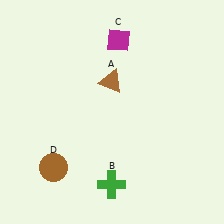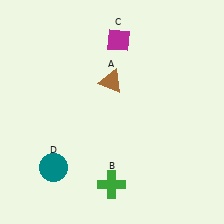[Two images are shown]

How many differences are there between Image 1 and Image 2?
There is 1 difference between the two images.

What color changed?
The circle (D) changed from brown in Image 1 to teal in Image 2.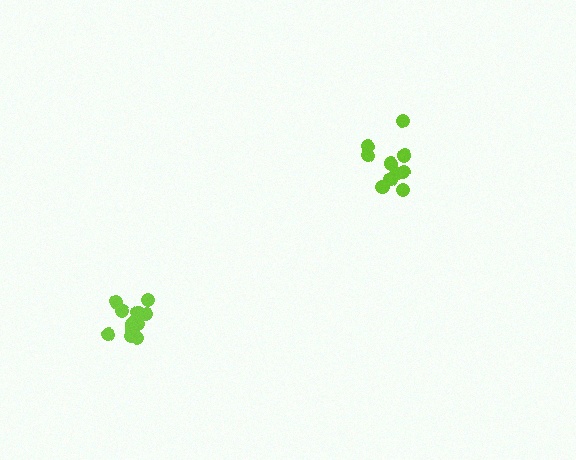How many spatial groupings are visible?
There are 2 spatial groupings.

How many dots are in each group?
Group 1: 10 dots, Group 2: 12 dots (22 total).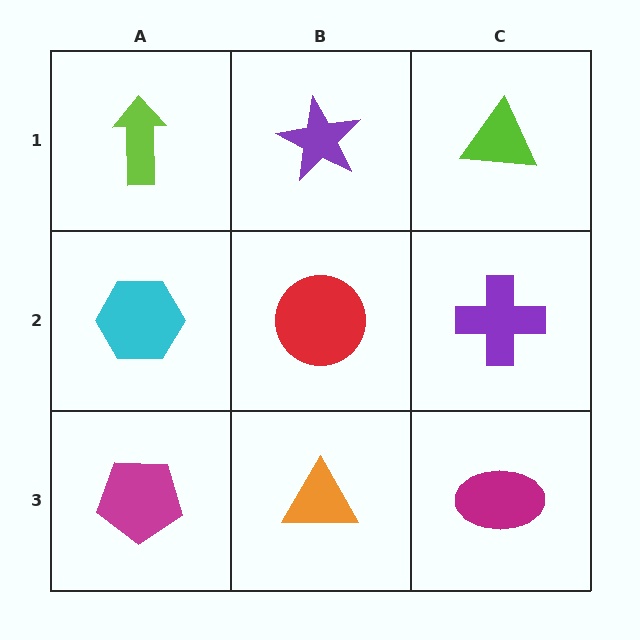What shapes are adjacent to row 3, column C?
A purple cross (row 2, column C), an orange triangle (row 3, column B).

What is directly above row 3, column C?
A purple cross.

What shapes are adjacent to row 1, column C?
A purple cross (row 2, column C), a purple star (row 1, column B).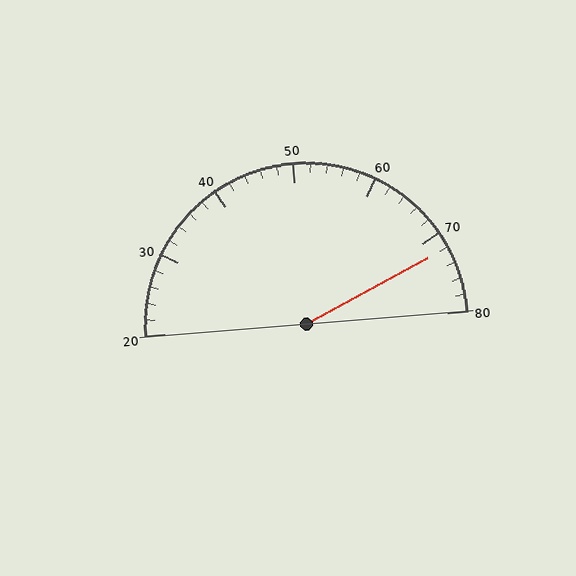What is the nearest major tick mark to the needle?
The nearest major tick mark is 70.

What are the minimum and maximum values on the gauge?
The gauge ranges from 20 to 80.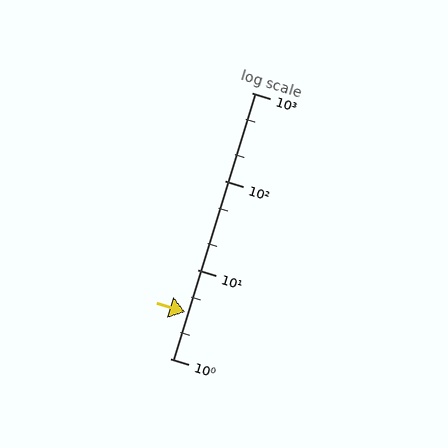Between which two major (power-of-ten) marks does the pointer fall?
The pointer is between 1 and 10.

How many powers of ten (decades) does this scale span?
The scale spans 3 decades, from 1 to 1000.